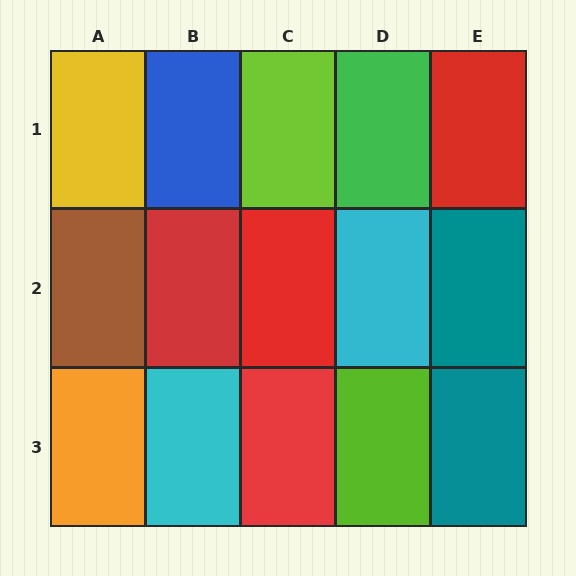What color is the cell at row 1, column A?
Yellow.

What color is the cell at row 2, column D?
Cyan.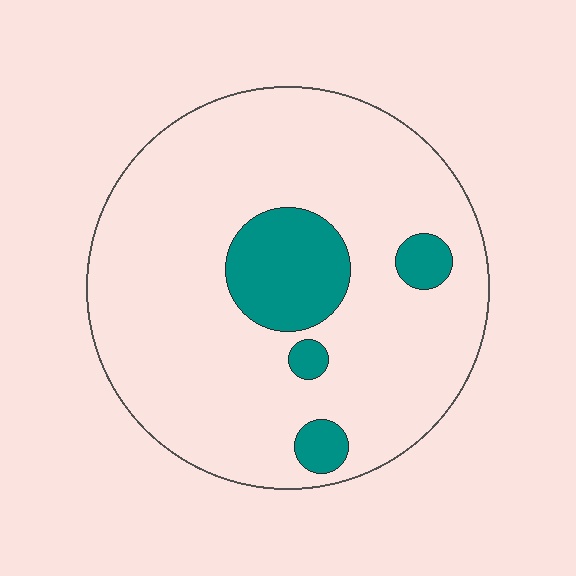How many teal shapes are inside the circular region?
4.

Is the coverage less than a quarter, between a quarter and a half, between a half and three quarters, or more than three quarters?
Less than a quarter.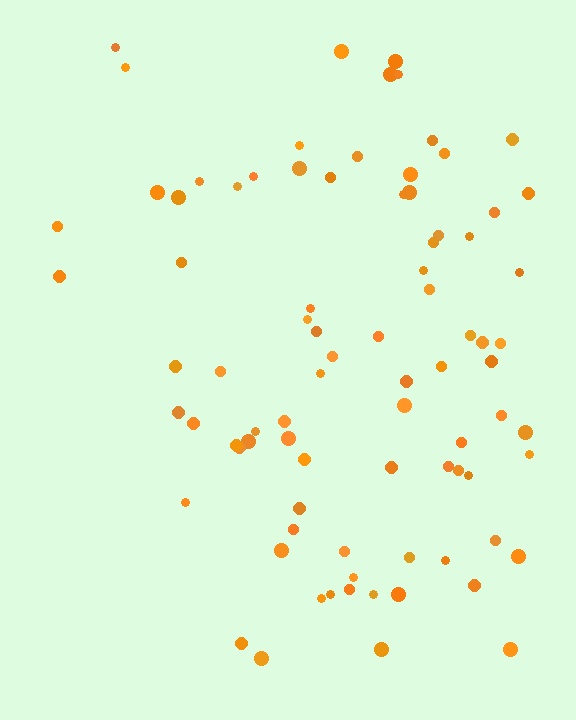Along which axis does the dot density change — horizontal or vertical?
Horizontal.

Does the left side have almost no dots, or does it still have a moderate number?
Still a moderate number, just noticeably fewer than the right.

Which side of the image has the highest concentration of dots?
The right.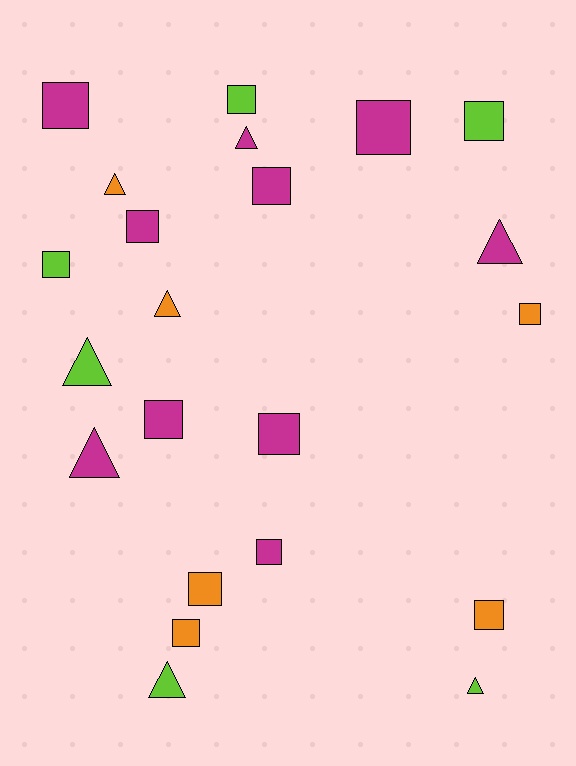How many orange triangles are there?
There are 2 orange triangles.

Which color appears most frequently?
Magenta, with 10 objects.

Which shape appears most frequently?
Square, with 14 objects.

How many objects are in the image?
There are 22 objects.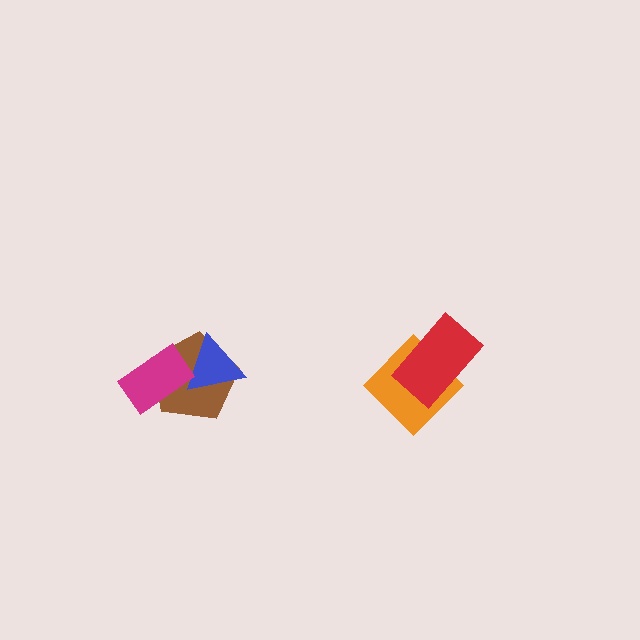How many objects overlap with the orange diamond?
1 object overlaps with the orange diamond.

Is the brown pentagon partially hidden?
Yes, it is partially covered by another shape.